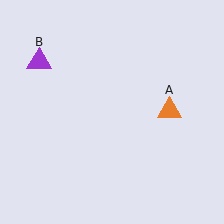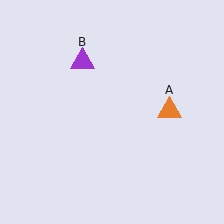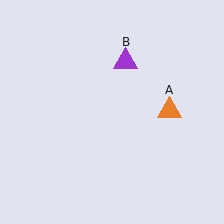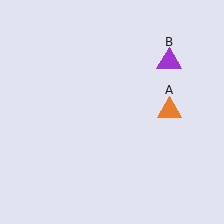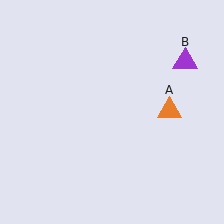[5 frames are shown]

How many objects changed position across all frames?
1 object changed position: purple triangle (object B).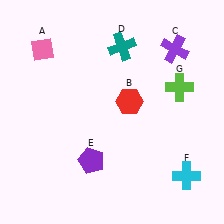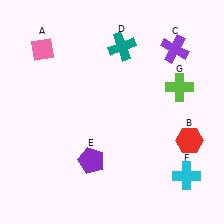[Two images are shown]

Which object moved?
The red hexagon (B) moved right.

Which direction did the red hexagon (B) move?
The red hexagon (B) moved right.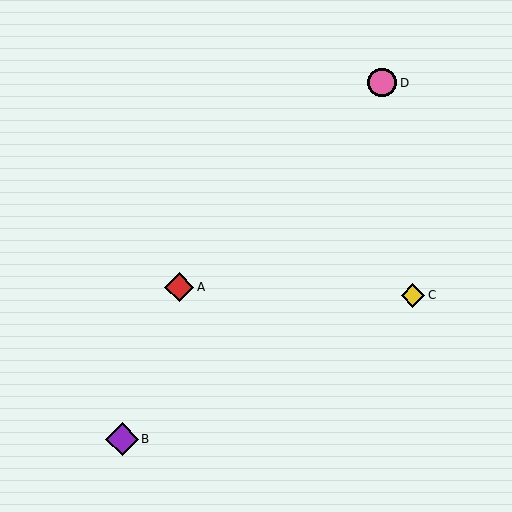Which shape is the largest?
The purple diamond (labeled B) is the largest.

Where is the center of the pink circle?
The center of the pink circle is at (382, 83).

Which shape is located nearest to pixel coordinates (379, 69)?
The pink circle (labeled D) at (382, 83) is nearest to that location.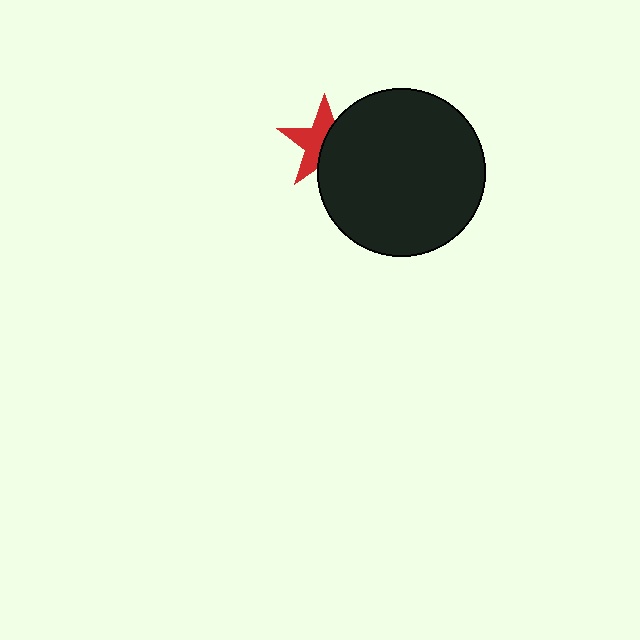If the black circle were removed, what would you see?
You would see the complete red star.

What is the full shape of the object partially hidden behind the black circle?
The partially hidden object is a red star.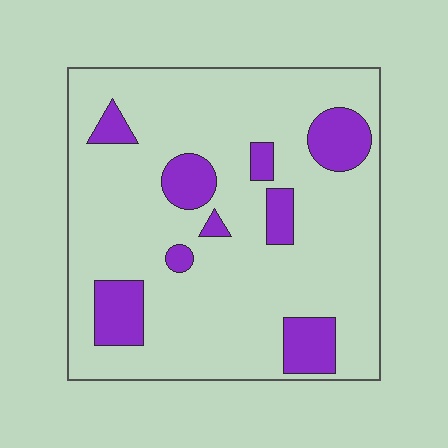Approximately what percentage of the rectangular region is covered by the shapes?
Approximately 15%.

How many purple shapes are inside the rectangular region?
9.